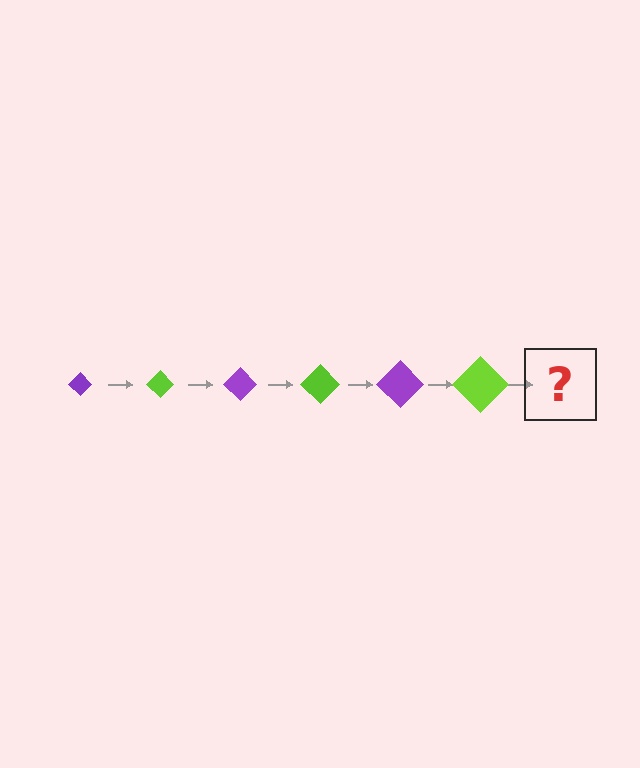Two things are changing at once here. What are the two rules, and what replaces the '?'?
The two rules are that the diamond grows larger each step and the color cycles through purple and lime. The '?' should be a purple diamond, larger than the previous one.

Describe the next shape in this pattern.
It should be a purple diamond, larger than the previous one.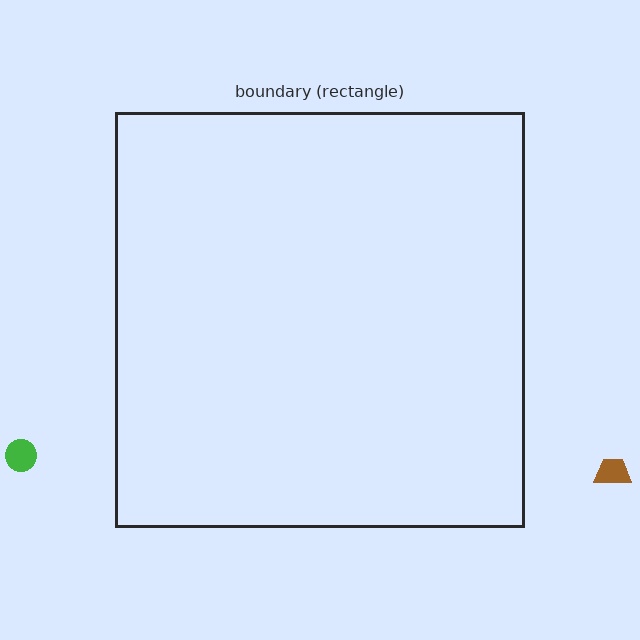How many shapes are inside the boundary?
0 inside, 2 outside.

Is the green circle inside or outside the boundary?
Outside.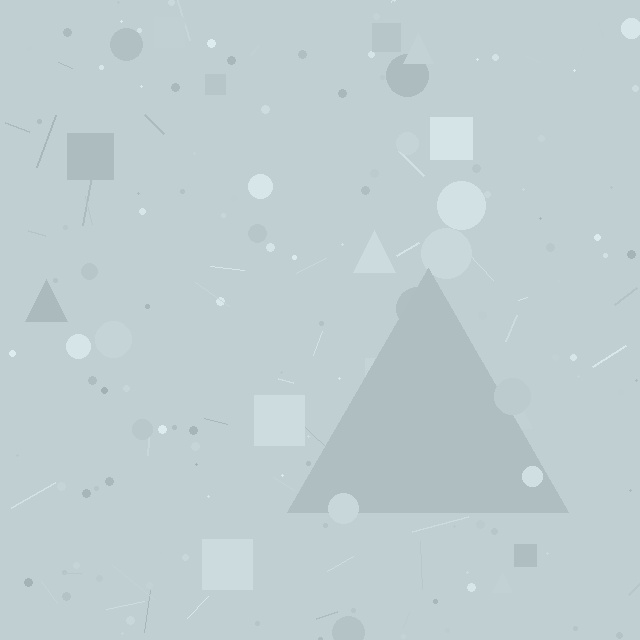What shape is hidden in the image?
A triangle is hidden in the image.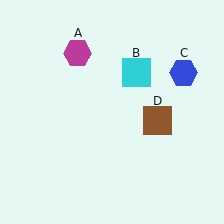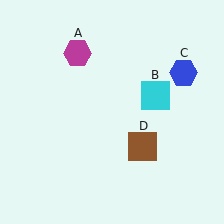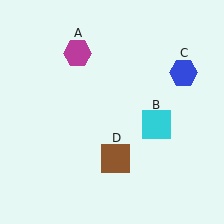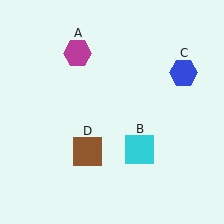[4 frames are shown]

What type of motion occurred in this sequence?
The cyan square (object B), brown square (object D) rotated clockwise around the center of the scene.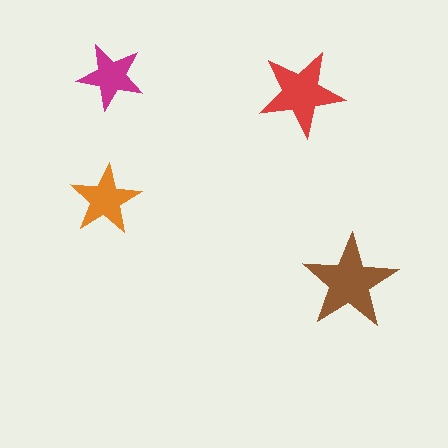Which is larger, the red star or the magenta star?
The red one.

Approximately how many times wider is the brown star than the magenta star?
About 1.5 times wider.